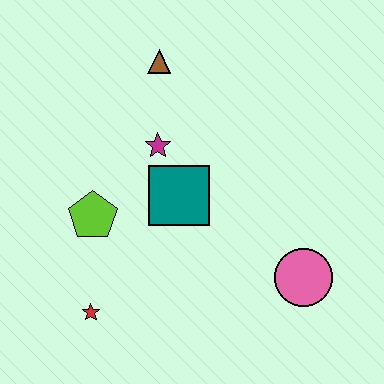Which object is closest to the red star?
The lime pentagon is closest to the red star.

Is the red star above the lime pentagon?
No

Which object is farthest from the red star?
The brown triangle is farthest from the red star.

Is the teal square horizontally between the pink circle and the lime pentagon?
Yes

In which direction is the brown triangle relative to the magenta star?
The brown triangle is above the magenta star.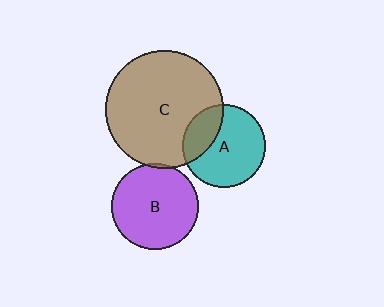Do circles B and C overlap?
Yes.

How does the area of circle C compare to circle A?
Approximately 2.0 times.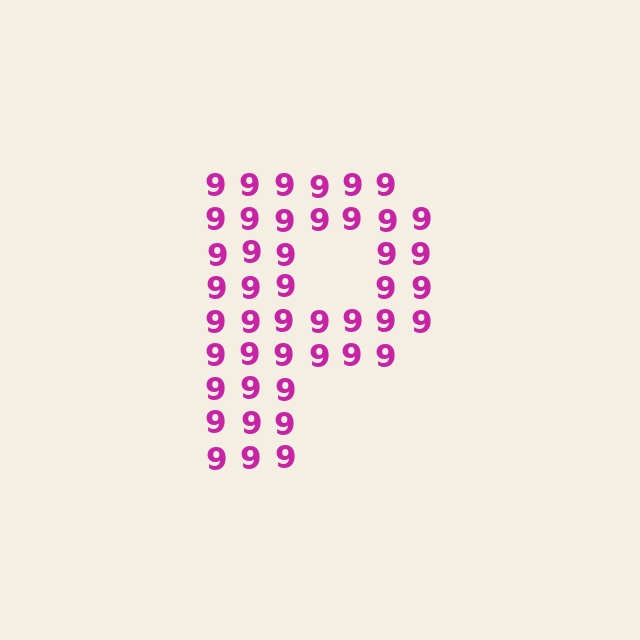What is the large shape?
The large shape is the letter P.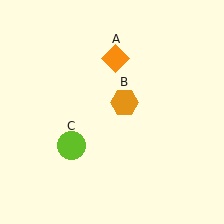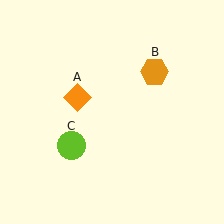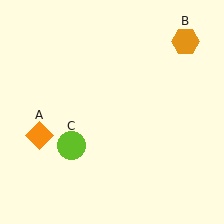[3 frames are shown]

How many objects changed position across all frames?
2 objects changed position: orange diamond (object A), orange hexagon (object B).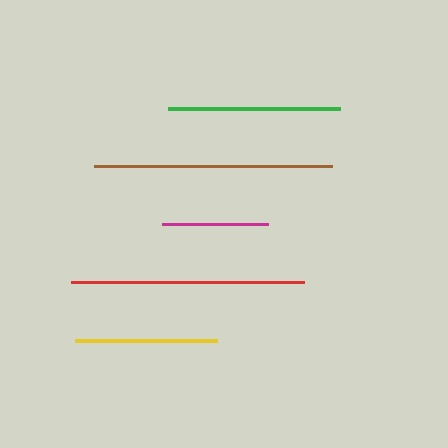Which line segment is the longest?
The brown line is the longest at approximately 239 pixels.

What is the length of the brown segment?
The brown segment is approximately 239 pixels long.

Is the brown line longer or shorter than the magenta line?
The brown line is longer than the magenta line.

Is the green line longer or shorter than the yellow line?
The green line is longer than the yellow line.